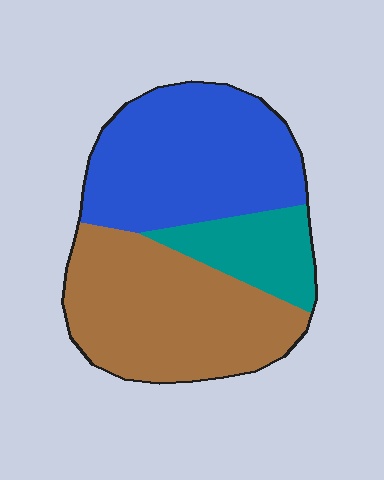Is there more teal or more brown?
Brown.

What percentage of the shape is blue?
Blue takes up about two fifths (2/5) of the shape.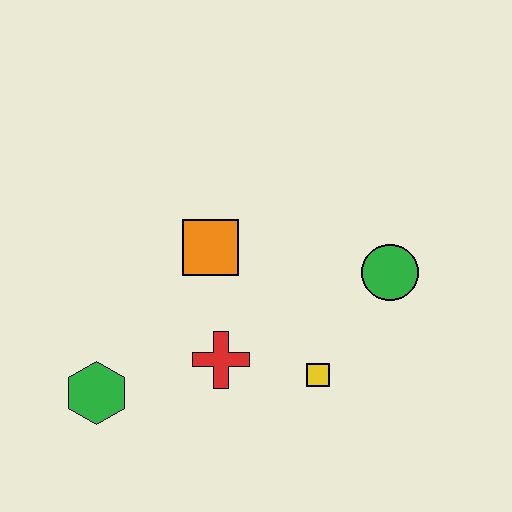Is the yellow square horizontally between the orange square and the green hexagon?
No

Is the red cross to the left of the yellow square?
Yes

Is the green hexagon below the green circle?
Yes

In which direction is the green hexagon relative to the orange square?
The green hexagon is below the orange square.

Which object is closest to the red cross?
The yellow square is closest to the red cross.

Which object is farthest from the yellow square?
The green hexagon is farthest from the yellow square.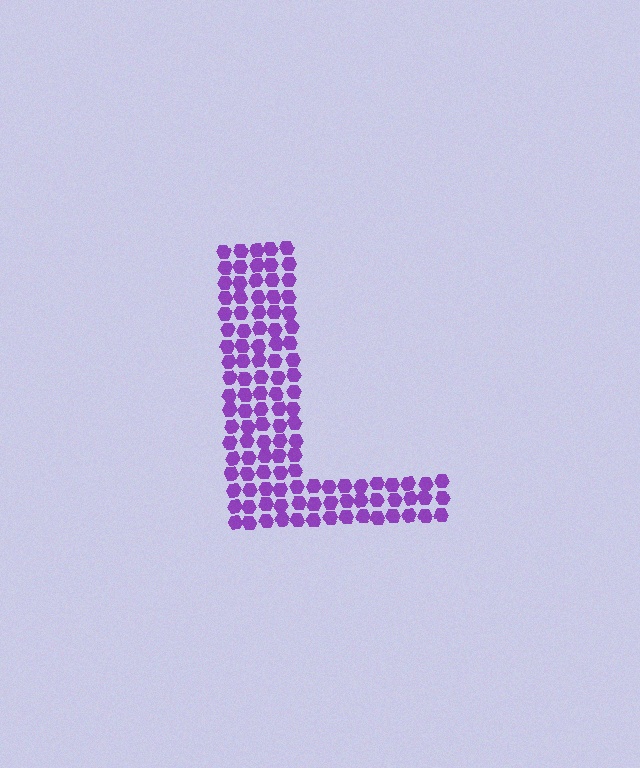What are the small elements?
The small elements are hexagons.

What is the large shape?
The large shape is the letter L.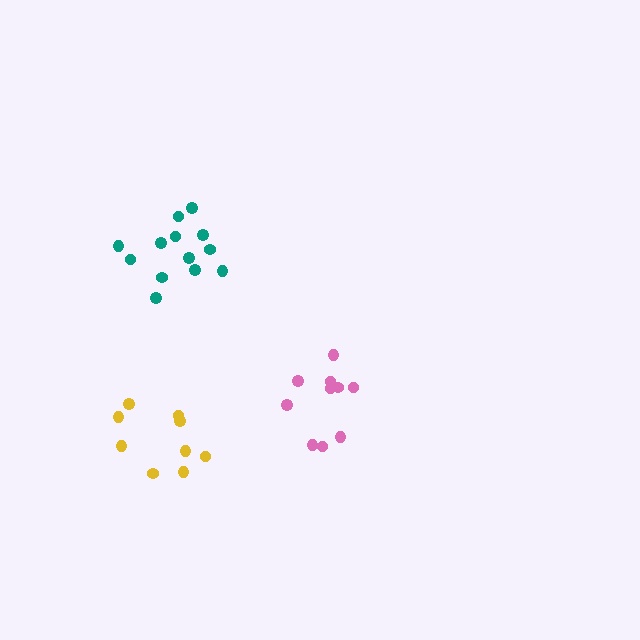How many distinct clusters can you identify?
There are 3 distinct clusters.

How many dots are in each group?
Group 1: 9 dots, Group 2: 10 dots, Group 3: 13 dots (32 total).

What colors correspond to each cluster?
The clusters are colored: yellow, pink, teal.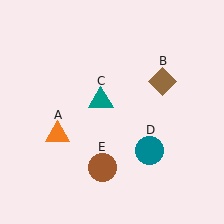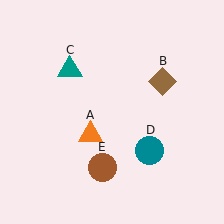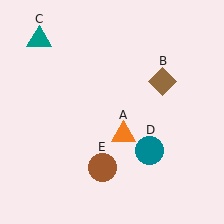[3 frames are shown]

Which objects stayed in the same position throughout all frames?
Brown diamond (object B) and teal circle (object D) and brown circle (object E) remained stationary.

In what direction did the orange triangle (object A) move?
The orange triangle (object A) moved right.